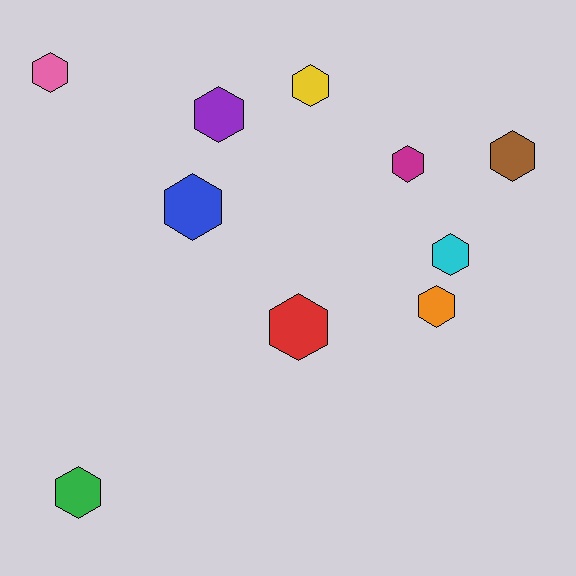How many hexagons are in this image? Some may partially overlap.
There are 10 hexagons.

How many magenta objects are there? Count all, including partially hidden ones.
There is 1 magenta object.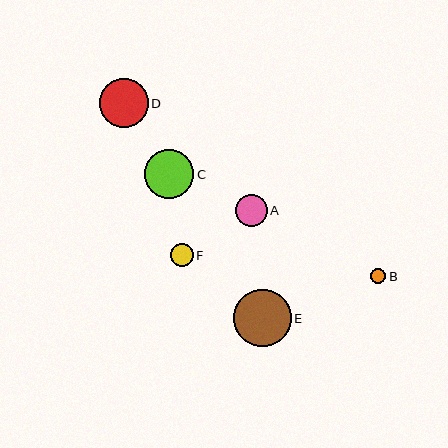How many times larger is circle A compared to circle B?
Circle A is approximately 2.1 times the size of circle B.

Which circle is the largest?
Circle E is the largest with a size of approximately 58 pixels.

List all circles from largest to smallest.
From largest to smallest: E, C, D, A, F, B.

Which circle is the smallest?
Circle B is the smallest with a size of approximately 16 pixels.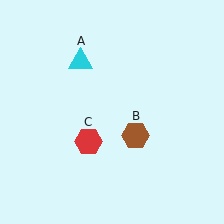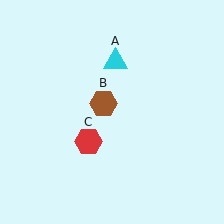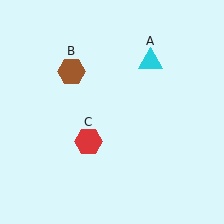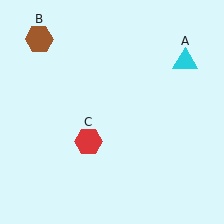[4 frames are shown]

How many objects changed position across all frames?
2 objects changed position: cyan triangle (object A), brown hexagon (object B).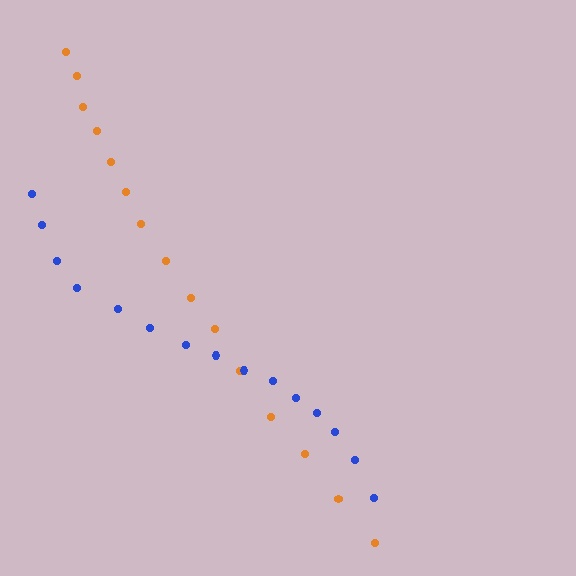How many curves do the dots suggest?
There are 2 distinct paths.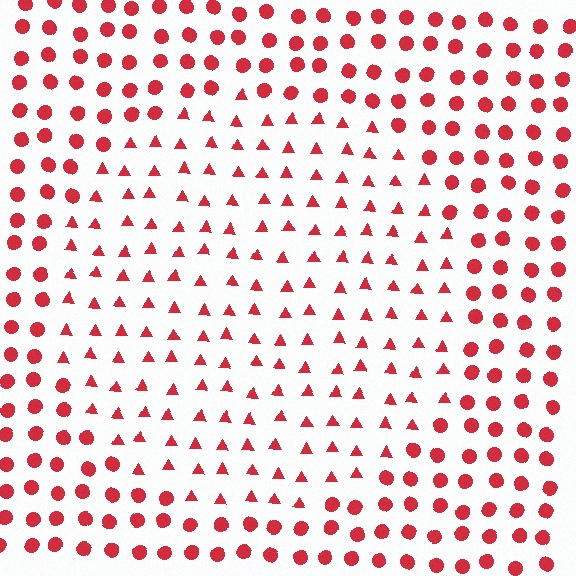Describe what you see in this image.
The image is filled with small red elements arranged in a uniform grid. A circle-shaped region contains triangles, while the surrounding area contains circles. The boundary is defined purely by the change in element shape.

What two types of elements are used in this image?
The image uses triangles inside the circle region and circles outside it.